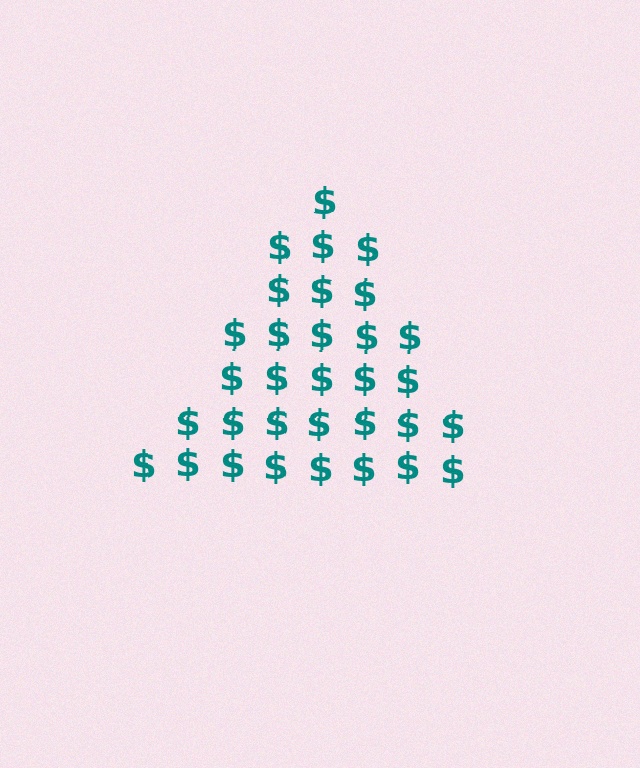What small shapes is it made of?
It is made of small dollar signs.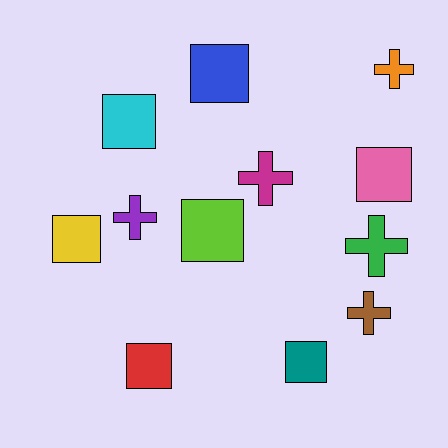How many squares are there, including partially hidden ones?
There are 7 squares.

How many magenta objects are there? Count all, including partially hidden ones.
There is 1 magenta object.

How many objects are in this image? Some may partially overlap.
There are 12 objects.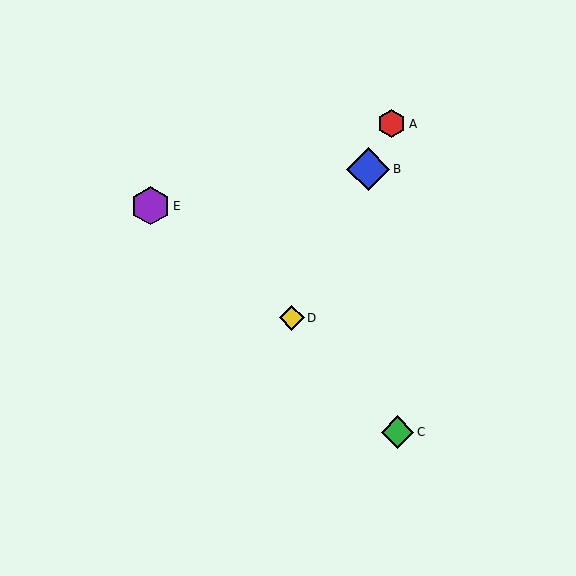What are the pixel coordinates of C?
Object C is at (398, 432).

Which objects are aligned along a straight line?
Objects A, B, D are aligned along a straight line.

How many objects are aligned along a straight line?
3 objects (A, B, D) are aligned along a straight line.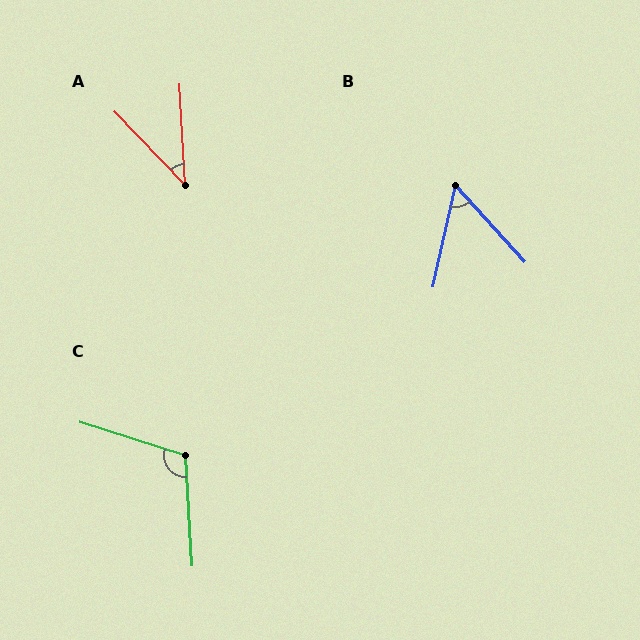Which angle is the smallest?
A, at approximately 41 degrees.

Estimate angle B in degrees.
Approximately 55 degrees.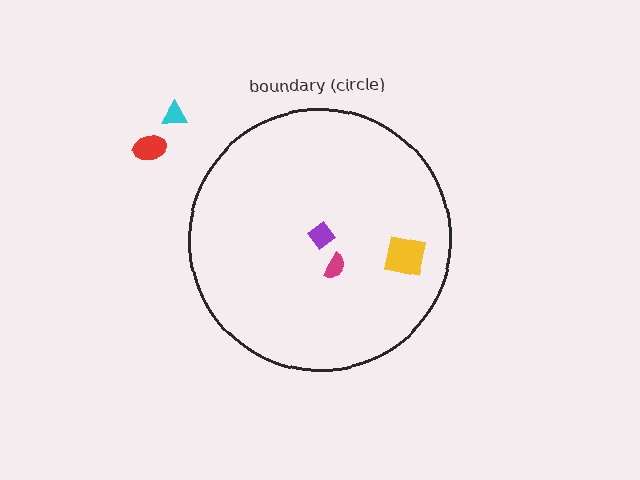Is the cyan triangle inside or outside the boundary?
Outside.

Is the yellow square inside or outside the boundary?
Inside.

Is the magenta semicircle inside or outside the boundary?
Inside.